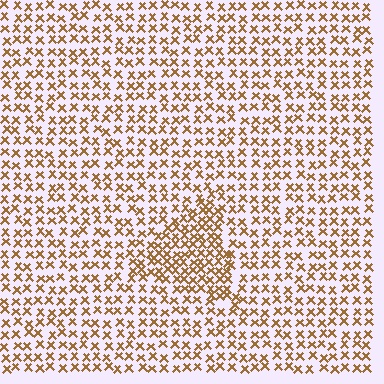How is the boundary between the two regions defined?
The boundary is defined by a change in element density (approximately 1.7x ratio). All elements are the same color, size, and shape.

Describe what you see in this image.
The image contains small brown elements arranged at two different densities. A triangle-shaped region is visible where the elements are more densely packed than the surrounding area.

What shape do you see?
I see a triangle.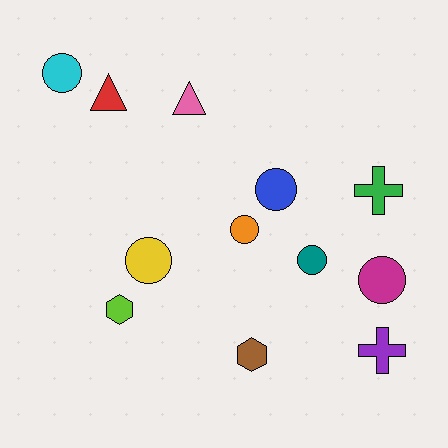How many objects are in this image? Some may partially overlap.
There are 12 objects.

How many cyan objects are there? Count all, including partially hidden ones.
There is 1 cyan object.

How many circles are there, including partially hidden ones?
There are 6 circles.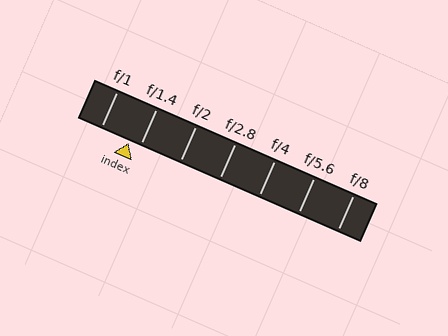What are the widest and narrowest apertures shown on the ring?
The widest aperture shown is f/1 and the narrowest is f/8.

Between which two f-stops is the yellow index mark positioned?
The index mark is between f/1 and f/1.4.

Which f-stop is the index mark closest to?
The index mark is closest to f/1.4.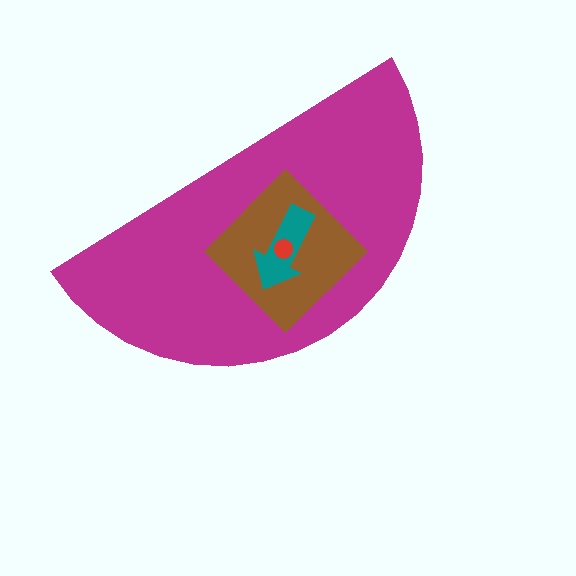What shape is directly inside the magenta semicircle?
The brown diamond.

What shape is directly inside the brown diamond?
The teal arrow.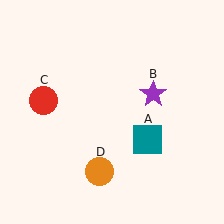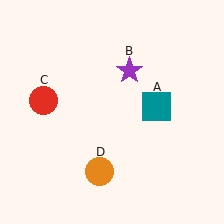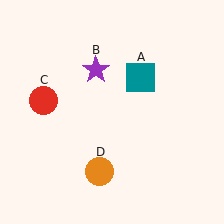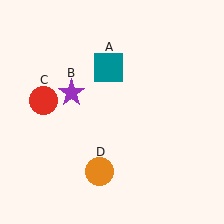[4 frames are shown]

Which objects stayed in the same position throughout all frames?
Red circle (object C) and orange circle (object D) remained stationary.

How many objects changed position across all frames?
2 objects changed position: teal square (object A), purple star (object B).